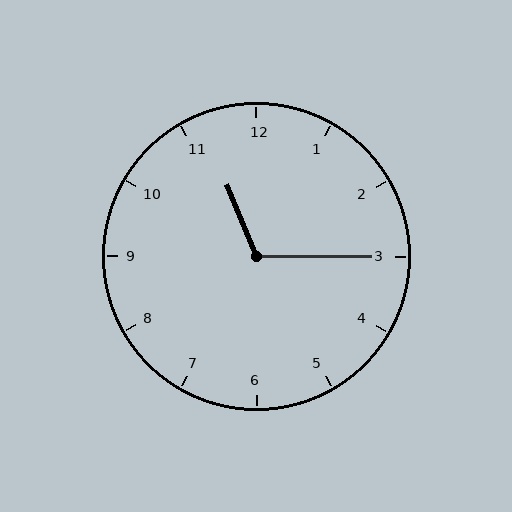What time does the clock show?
11:15.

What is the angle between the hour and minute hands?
Approximately 112 degrees.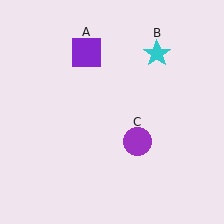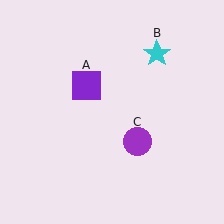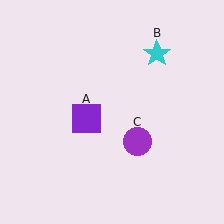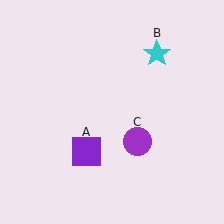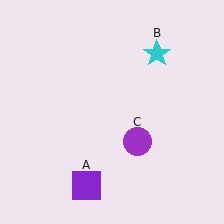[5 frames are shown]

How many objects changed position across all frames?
1 object changed position: purple square (object A).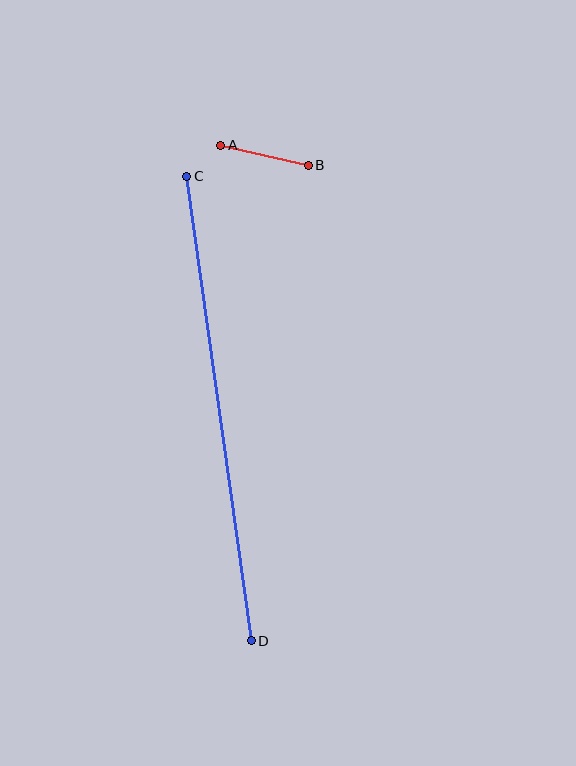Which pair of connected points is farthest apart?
Points C and D are farthest apart.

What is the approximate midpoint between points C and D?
The midpoint is at approximately (219, 408) pixels.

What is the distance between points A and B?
The distance is approximately 90 pixels.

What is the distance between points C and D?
The distance is approximately 469 pixels.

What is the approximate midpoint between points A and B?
The midpoint is at approximately (265, 155) pixels.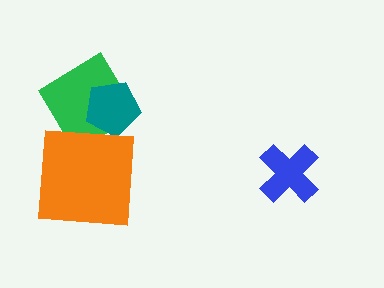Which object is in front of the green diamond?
The teal pentagon is in front of the green diamond.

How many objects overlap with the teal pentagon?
1 object overlaps with the teal pentagon.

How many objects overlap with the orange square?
0 objects overlap with the orange square.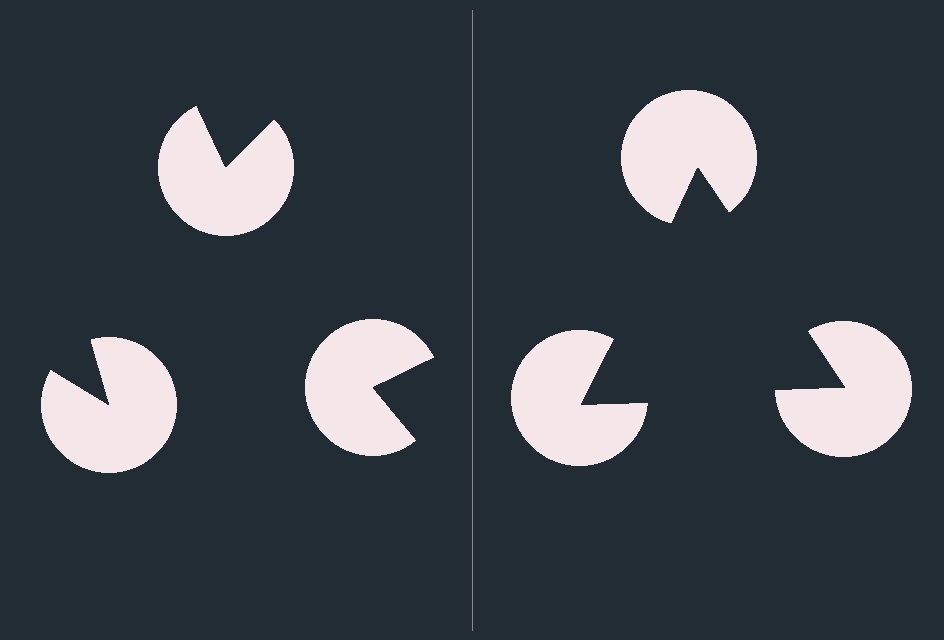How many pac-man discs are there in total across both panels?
6 — 3 on each side.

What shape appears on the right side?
An illusory triangle.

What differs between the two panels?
The pac-man discs are positioned identically on both sides; only the wedge orientations differ. On the right they align to a triangle; on the left they are misaligned.